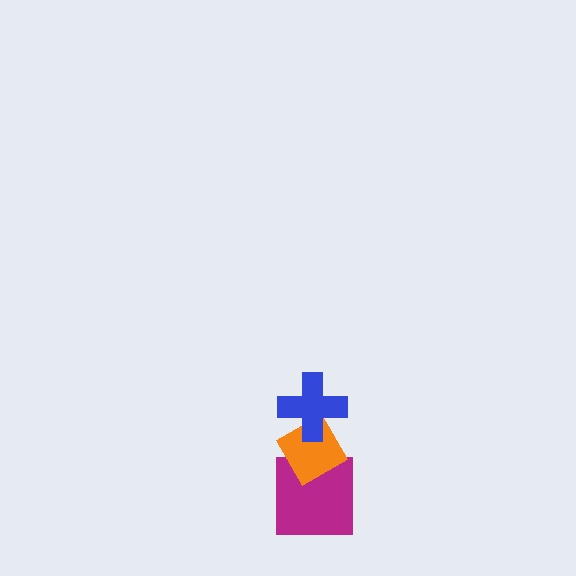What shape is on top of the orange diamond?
The blue cross is on top of the orange diamond.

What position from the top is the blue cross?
The blue cross is 1st from the top.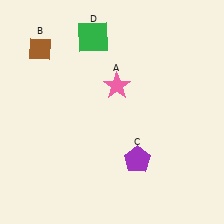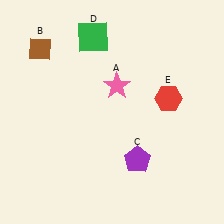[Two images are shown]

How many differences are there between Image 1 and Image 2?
There is 1 difference between the two images.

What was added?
A red hexagon (E) was added in Image 2.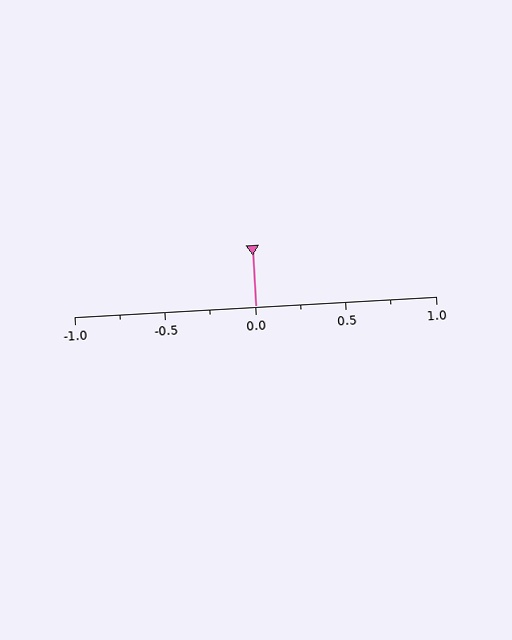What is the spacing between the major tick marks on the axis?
The major ticks are spaced 0.5 apart.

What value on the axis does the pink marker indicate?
The marker indicates approximately 0.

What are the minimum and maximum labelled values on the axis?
The axis runs from -1.0 to 1.0.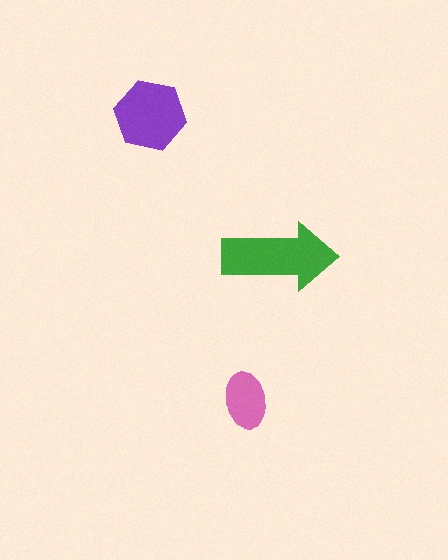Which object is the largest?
The green arrow.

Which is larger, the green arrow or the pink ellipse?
The green arrow.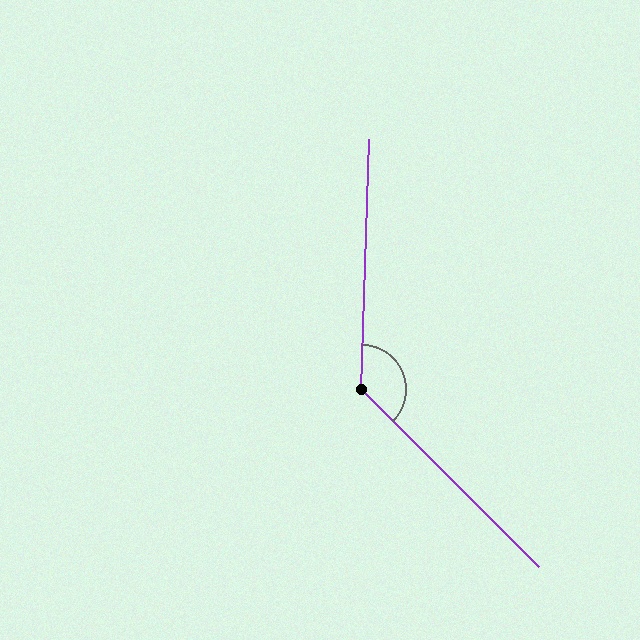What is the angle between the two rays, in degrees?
Approximately 133 degrees.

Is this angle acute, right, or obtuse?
It is obtuse.